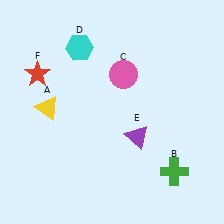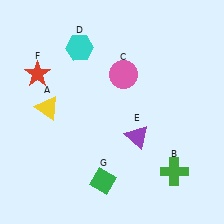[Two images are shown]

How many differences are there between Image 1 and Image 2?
There is 1 difference between the two images.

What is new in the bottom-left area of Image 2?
A green diamond (G) was added in the bottom-left area of Image 2.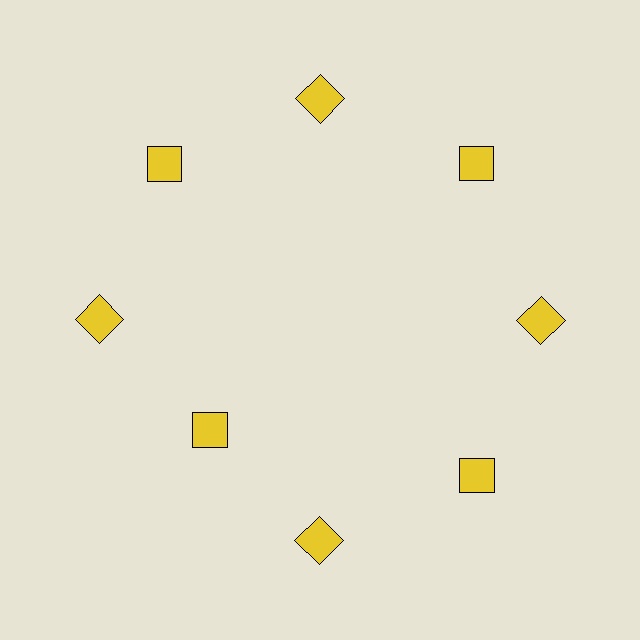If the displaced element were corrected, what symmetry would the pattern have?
It would have 8-fold rotational symmetry — the pattern would map onto itself every 45 degrees.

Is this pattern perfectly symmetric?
No. The 8 yellow squares are arranged in a ring, but one element near the 8 o'clock position is pulled inward toward the center, breaking the 8-fold rotational symmetry.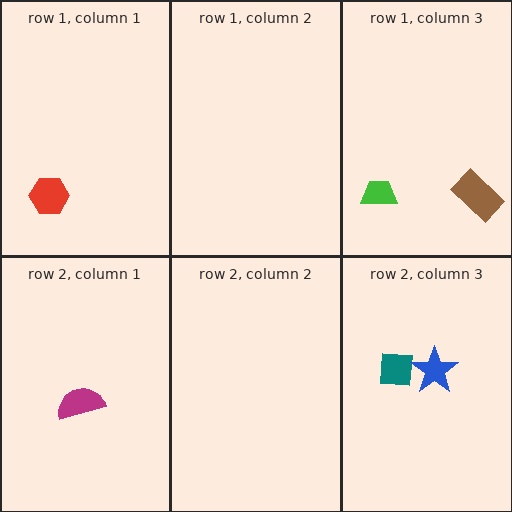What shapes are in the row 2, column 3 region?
The teal square, the blue star.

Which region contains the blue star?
The row 2, column 3 region.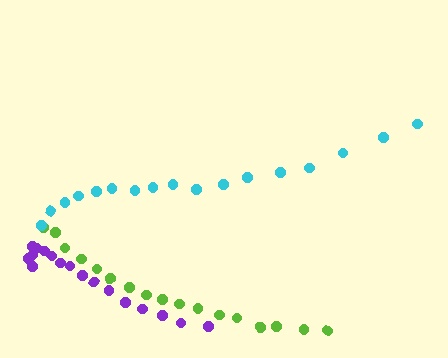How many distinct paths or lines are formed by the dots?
There are 3 distinct paths.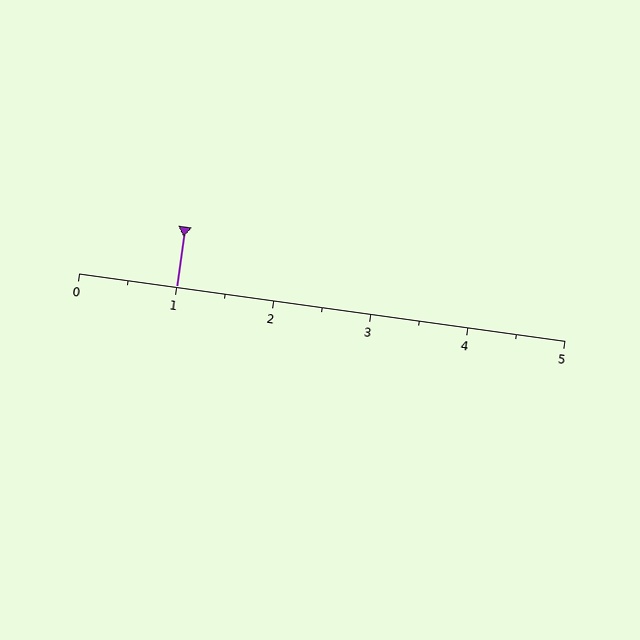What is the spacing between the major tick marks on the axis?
The major ticks are spaced 1 apart.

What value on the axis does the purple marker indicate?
The marker indicates approximately 1.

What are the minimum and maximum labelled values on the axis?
The axis runs from 0 to 5.